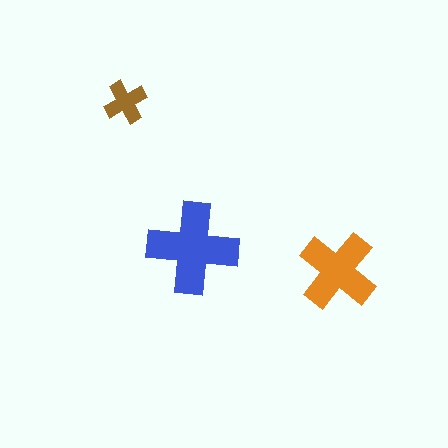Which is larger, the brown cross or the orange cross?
The orange one.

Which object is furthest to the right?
The orange cross is rightmost.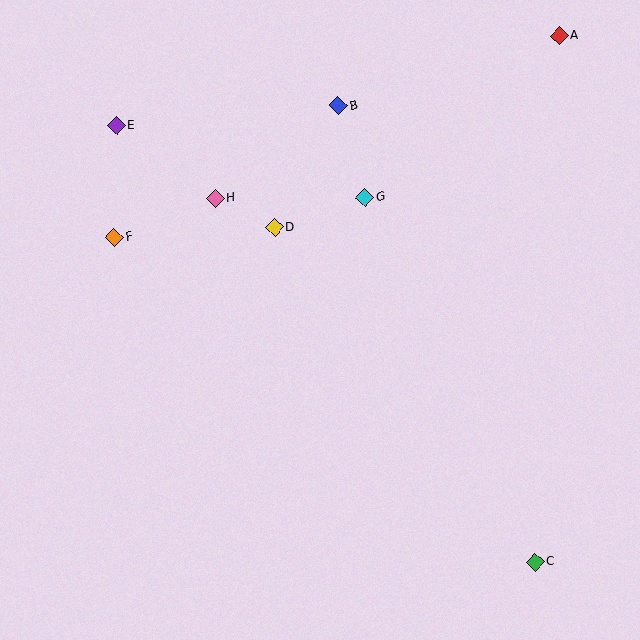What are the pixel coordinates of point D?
Point D is at (274, 227).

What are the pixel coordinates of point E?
Point E is at (116, 126).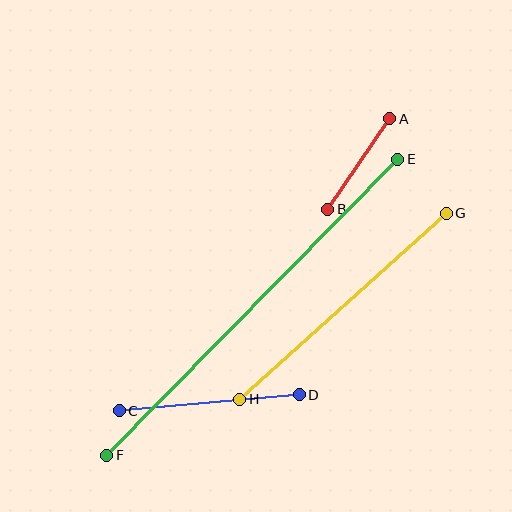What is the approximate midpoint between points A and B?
The midpoint is at approximately (359, 164) pixels.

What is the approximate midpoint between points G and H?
The midpoint is at approximately (343, 306) pixels.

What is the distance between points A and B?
The distance is approximately 110 pixels.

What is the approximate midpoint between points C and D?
The midpoint is at approximately (209, 403) pixels.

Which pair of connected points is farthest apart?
Points E and F are farthest apart.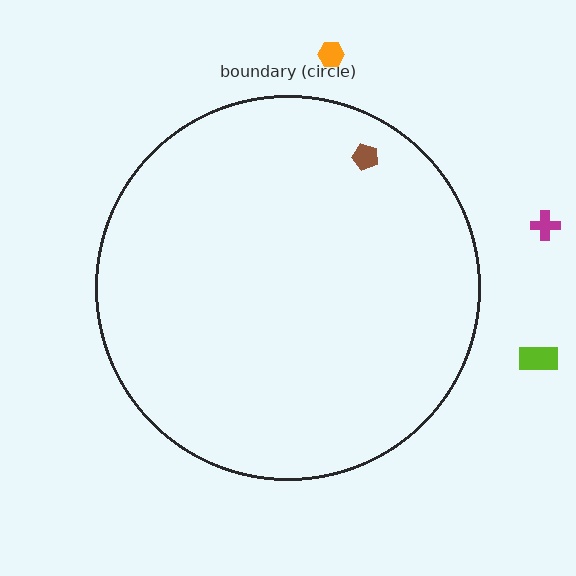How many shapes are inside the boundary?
1 inside, 3 outside.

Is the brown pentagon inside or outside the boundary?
Inside.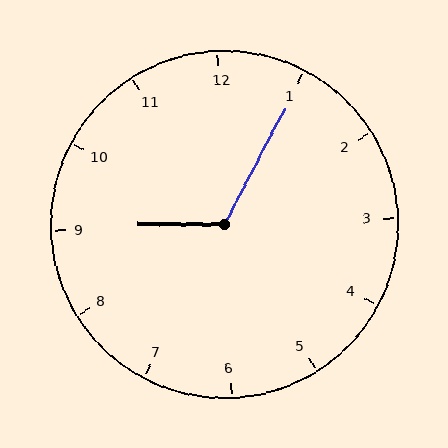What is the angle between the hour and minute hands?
Approximately 118 degrees.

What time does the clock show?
9:05.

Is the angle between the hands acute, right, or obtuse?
It is obtuse.